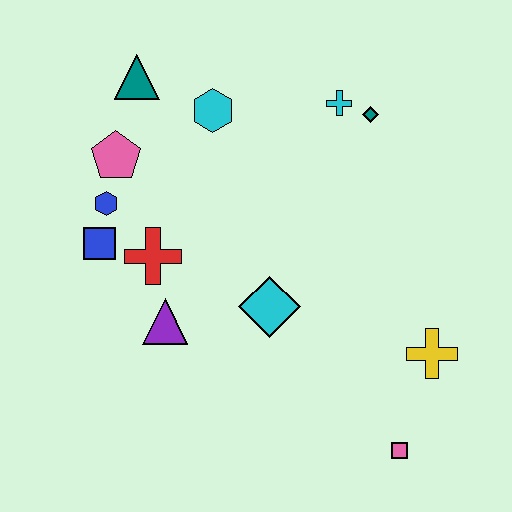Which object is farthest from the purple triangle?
The teal diamond is farthest from the purple triangle.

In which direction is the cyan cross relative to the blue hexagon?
The cyan cross is to the right of the blue hexagon.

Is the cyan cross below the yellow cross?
No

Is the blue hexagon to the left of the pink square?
Yes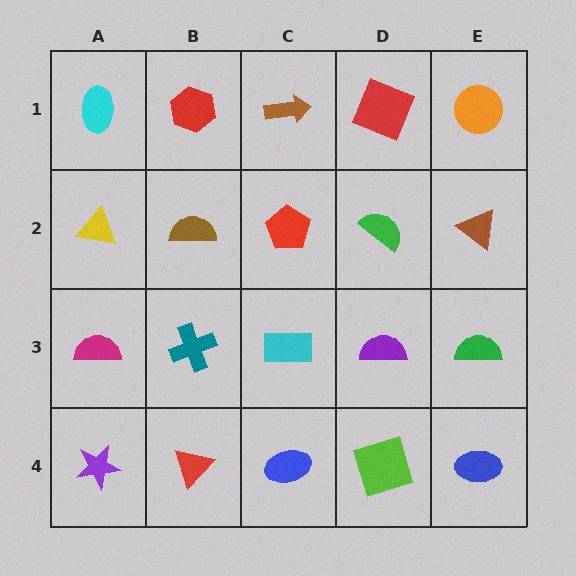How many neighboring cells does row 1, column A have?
2.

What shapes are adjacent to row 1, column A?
A yellow triangle (row 2, column A), a red hexagon (row 1, column B).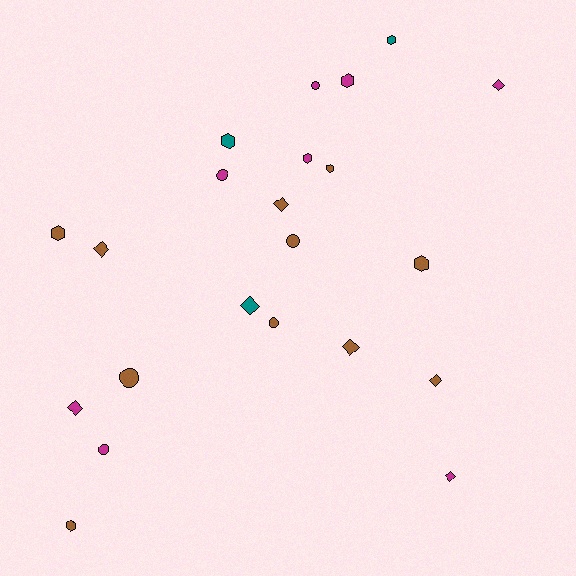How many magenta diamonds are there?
There are 3 magenta diamonds.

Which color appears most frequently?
Brown, with 11 objects.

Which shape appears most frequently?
Hexagon, with 8 objects.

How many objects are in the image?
There are 22 objects.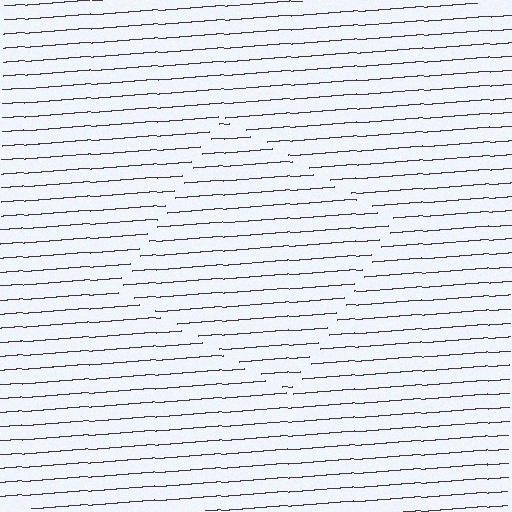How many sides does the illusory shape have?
4 sides — the line-ends trace a square.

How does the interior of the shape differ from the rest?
The interior of the shape contains the same grating, shifted by half a period — the contour is defined by the phase discontinuity where line-ends from the inner and outer gratings abut.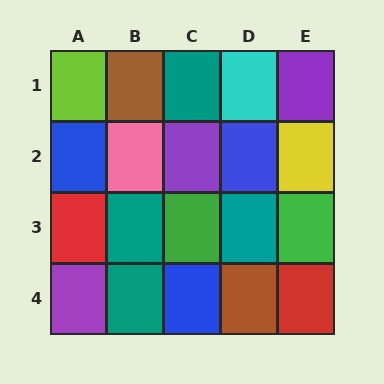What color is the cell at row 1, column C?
Teal.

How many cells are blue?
3 cells are blue.